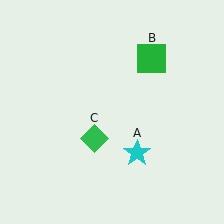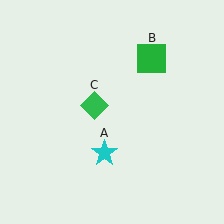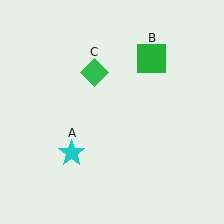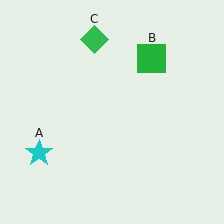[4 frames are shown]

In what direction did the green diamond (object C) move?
The green diamond (object C) moved up.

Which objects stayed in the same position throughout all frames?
Green square (object B) remained stationary.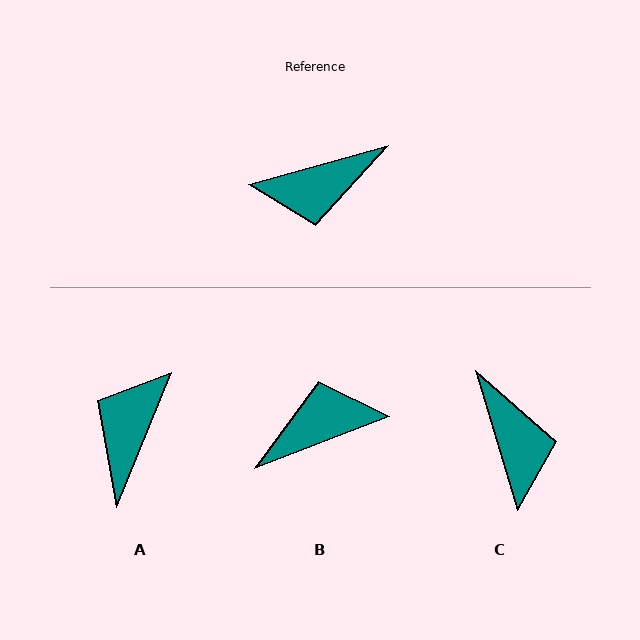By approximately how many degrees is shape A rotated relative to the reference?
Approximately 127 degrees clockwise.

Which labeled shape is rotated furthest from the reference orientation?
B, about 174 degrees away.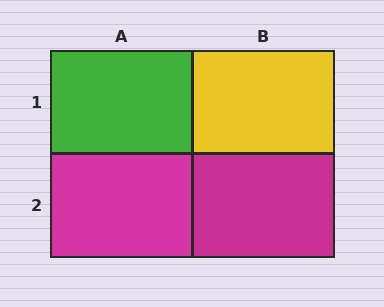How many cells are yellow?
1 cell is yellow.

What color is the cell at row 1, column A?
Green.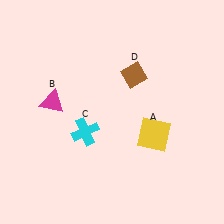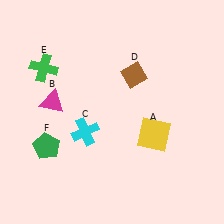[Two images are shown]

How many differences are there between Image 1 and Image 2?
There are 2 differences between the two images.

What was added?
A green cross (E), a green pentagon (F) were added in Image 2.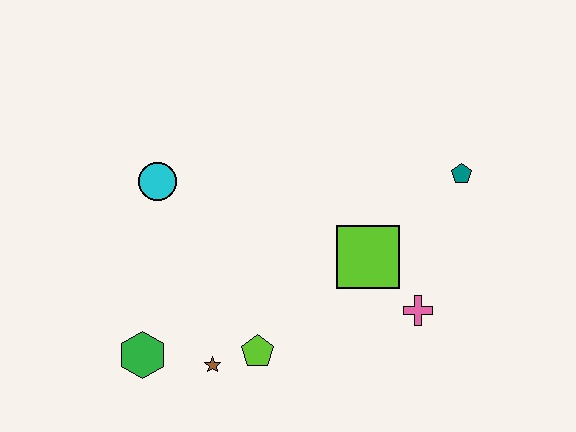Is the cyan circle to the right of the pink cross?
No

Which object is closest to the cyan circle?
The green hexagon is closest to the cyan circle.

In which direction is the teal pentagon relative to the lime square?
The teal pentagon is to the right of the lime square.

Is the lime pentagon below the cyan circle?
Yes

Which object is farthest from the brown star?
The teal pentagon is farthest from the brown star.